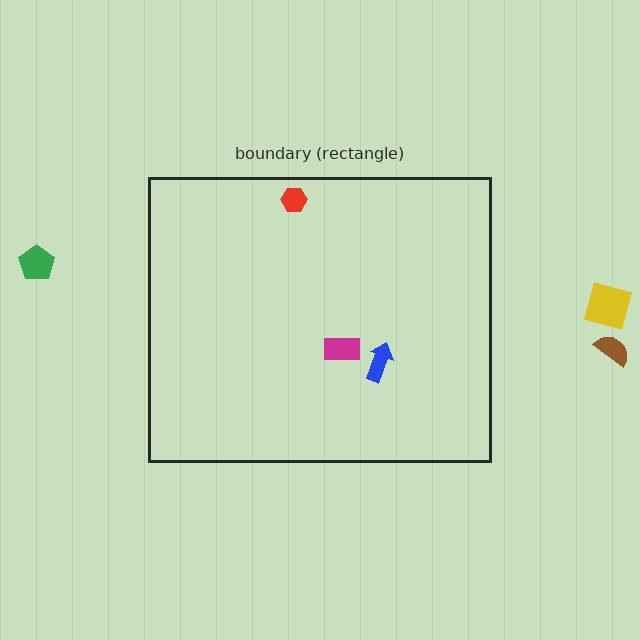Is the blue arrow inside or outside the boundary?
Inside.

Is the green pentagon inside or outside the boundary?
Outside.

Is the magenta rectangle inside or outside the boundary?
Inside.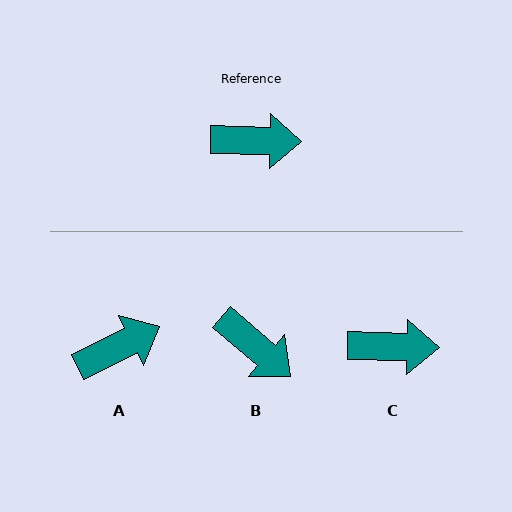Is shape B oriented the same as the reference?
No, it is off by about 40 degrees.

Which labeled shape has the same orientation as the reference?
C.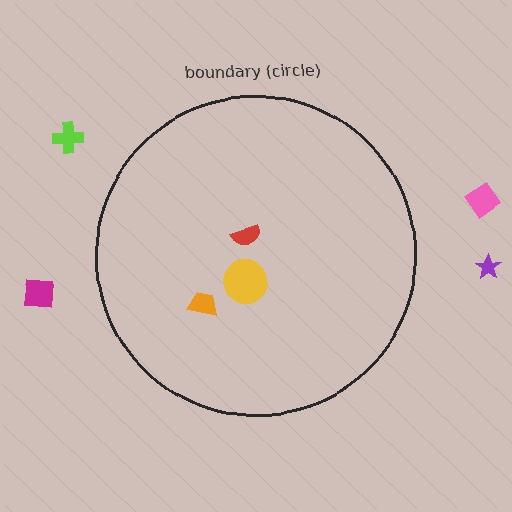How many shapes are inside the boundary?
3 inside, 4 outside.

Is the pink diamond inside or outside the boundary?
Outside.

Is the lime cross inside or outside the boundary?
Outside.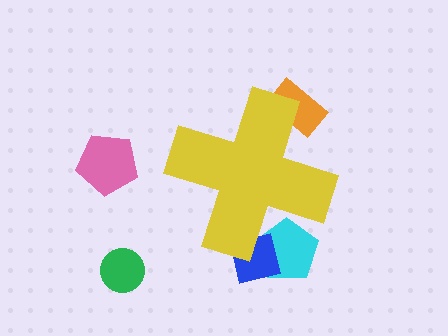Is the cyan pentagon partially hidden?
Yes, the cyan pentagon is partially hidden behind the yellow cross.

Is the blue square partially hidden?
Yes, the blue square is partially hidden behind the yellow cross.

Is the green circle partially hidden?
No, the green circle is fully visible.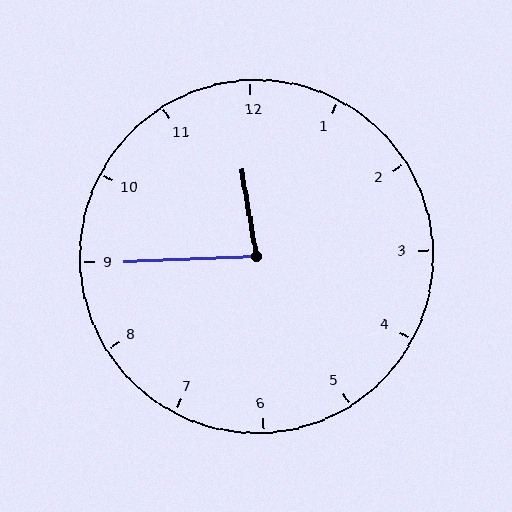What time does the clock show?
11:45.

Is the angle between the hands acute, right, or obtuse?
It is acute.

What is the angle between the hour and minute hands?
Approximately 82 degrees.